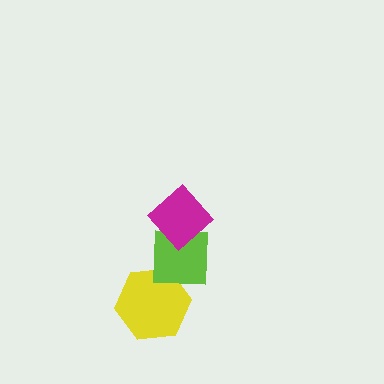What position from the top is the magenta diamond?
The magenta diamond is 1st from the top.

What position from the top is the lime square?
The lime square is 2nd from the top.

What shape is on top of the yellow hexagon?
The lime square is on top of the yellow hexagon.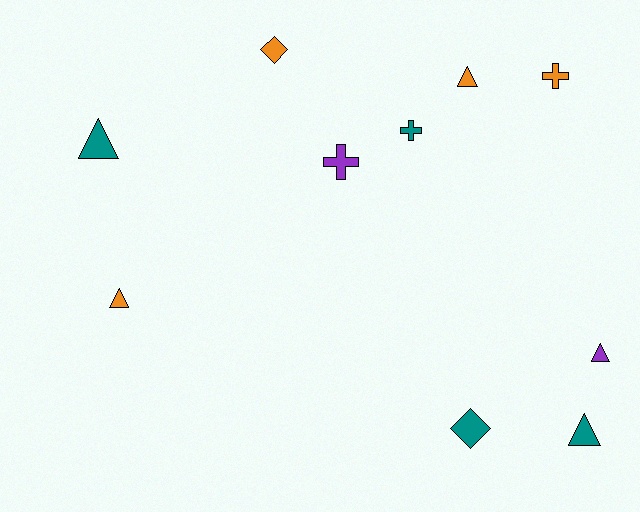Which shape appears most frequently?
Triangle, with 5 objects.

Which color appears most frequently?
Teal, with 4 objects.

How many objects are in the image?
There are 10 objects.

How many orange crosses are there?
There is 1 orange cross.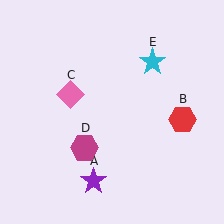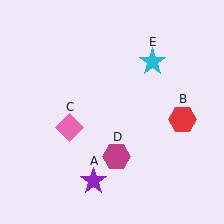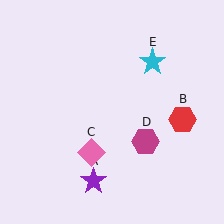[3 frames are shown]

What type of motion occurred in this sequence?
The pink diamond (object C), magenta hexagon (object D) rotated counterclockwise around the center of the scene.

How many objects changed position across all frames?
2 objects changed position: pink diamond (object C), magenta hexagon (object D).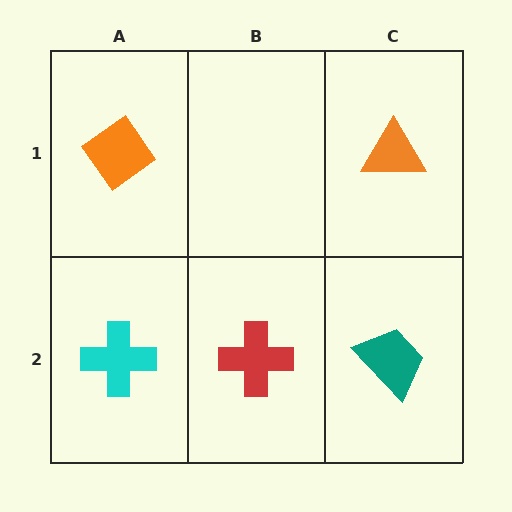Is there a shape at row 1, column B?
No, that cell is empty.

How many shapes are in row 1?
2 shapes.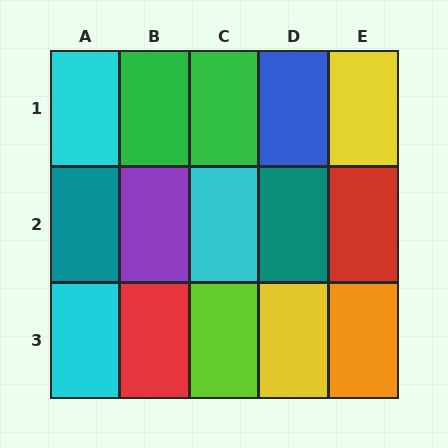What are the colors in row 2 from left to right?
Teal, purple, cyan, teal, red.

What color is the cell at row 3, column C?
Lime.